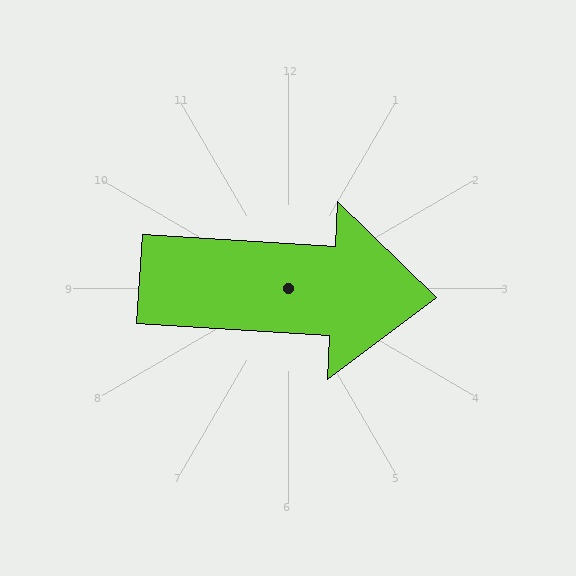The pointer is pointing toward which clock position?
Roughly 3 o'clock.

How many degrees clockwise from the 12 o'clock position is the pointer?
Approximately 93 degrees.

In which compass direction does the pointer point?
East.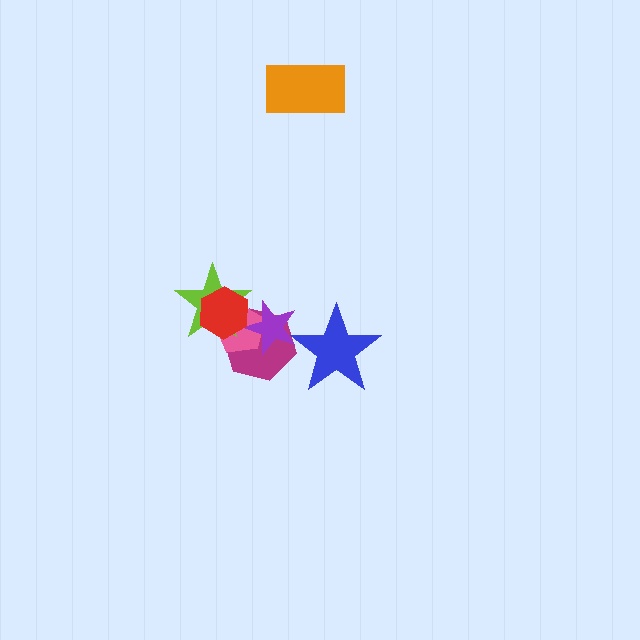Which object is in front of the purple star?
The red hexagon is in front of the purple star.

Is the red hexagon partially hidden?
No, no other shape covers it.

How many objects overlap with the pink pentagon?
4 objects overlap with the pink pentagon.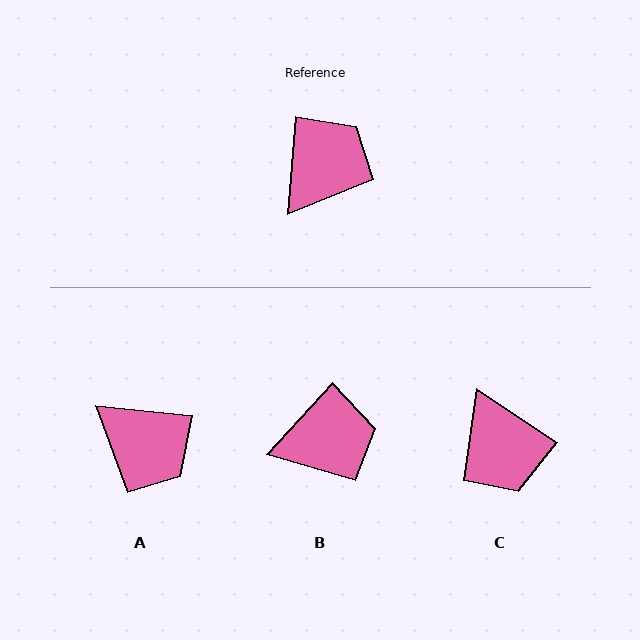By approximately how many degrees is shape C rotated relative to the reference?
Approximately 119 degrees clockwise.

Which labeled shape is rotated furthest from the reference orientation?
C, about 119 degrees away.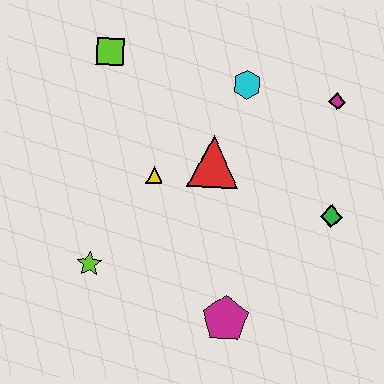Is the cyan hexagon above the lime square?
No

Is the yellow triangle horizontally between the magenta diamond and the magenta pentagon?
No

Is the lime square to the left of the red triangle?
Yes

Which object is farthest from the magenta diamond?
The lime star is farthest from the magenta diamond.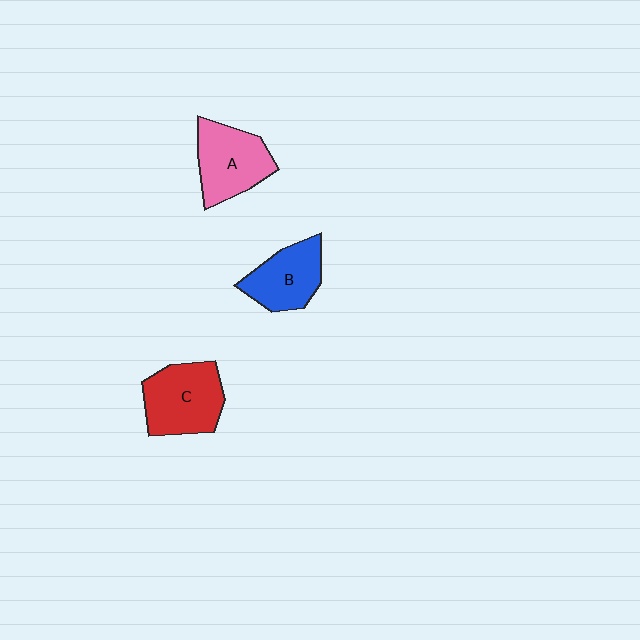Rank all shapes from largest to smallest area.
From largest to smallest: C (red), A (pink), B (blue).